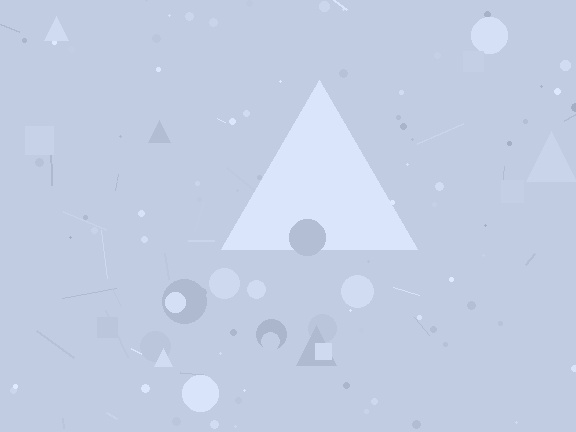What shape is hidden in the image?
A triangle is hidden in the image.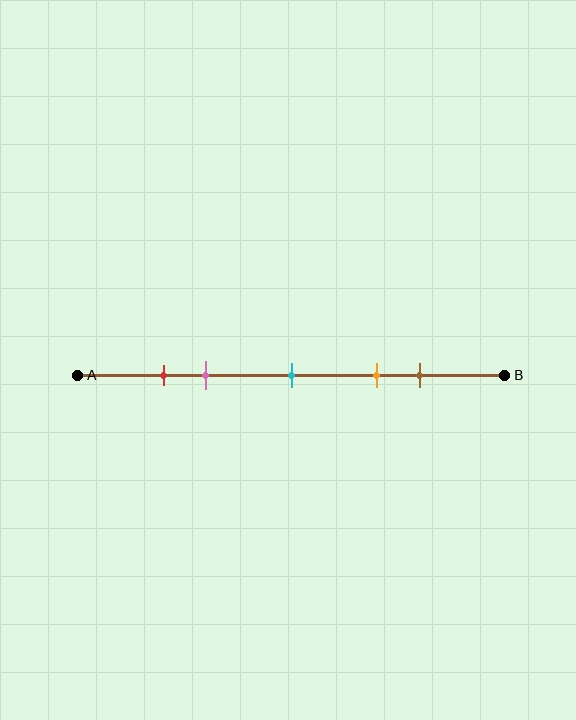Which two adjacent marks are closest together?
The red and pink marks are the closest adjacent pair.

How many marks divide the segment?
There are 5 marks dividing the segment.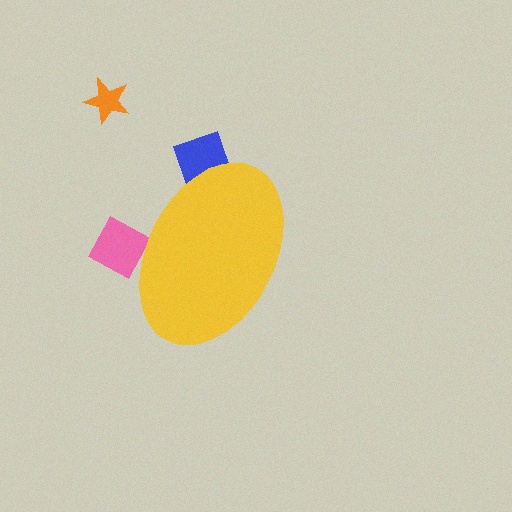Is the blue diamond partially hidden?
Yes, the blue diamond is partially hidden behind the yellow ellipse.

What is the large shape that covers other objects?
A yellow ellipse.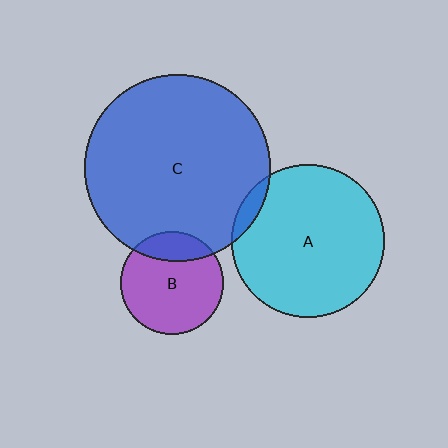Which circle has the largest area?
Circle C (blue).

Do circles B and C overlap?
Yes.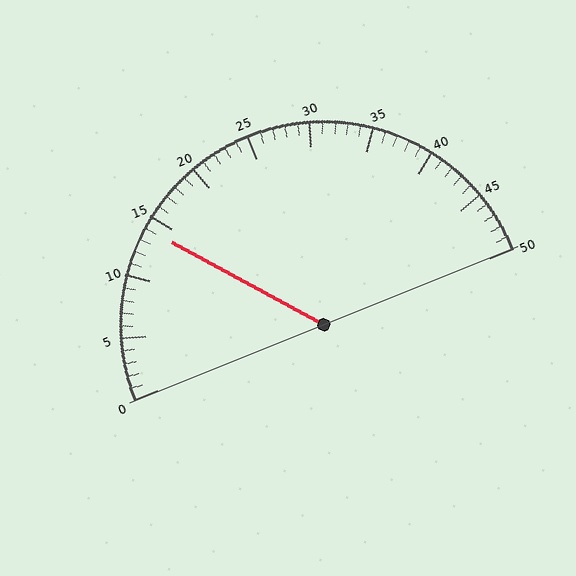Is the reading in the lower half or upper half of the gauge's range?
The reading is in the lower half of the range (0 to 50).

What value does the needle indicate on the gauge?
The needle indicates approximately 14.